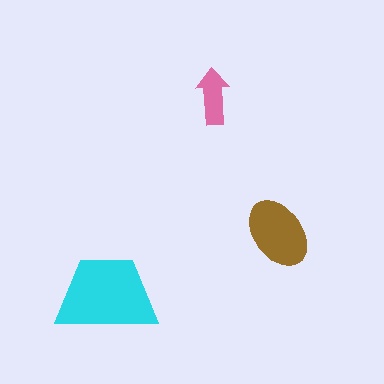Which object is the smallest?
The pink arrow.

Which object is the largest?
The cyan trapezoid.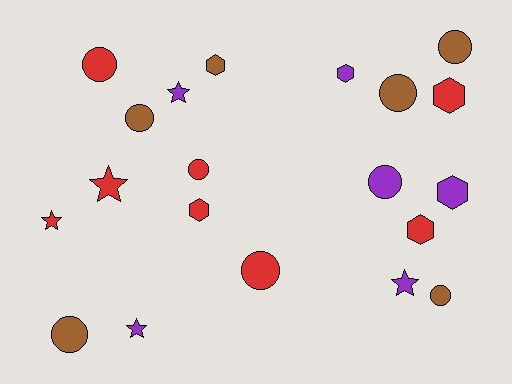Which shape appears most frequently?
Circle, with 9 objects.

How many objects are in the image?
There are 20 objects.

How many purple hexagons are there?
There are 2 purple hexagons.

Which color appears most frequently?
Red, with 8 objects.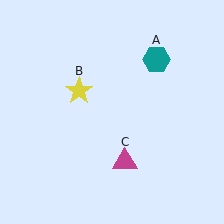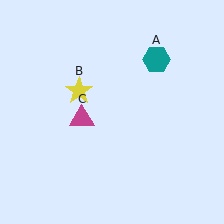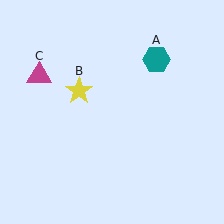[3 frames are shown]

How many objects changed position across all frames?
1 object changed position: magenta triangle (object C).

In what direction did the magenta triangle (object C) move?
The magenta triangle (object C) moved up and to the left.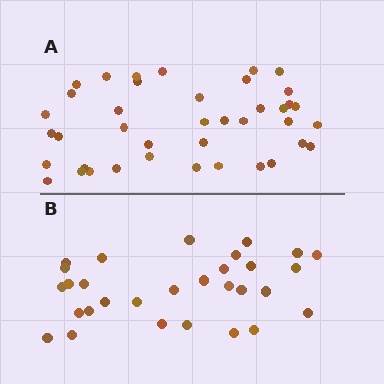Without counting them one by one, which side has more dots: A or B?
Region A (the top region) has more dots.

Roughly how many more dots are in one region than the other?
Region A has roughly 10 or so more dots than region B.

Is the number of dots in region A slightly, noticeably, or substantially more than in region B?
Region A has noticeably more, but not dramatically so. The ratio is roughly 1.3 to 1.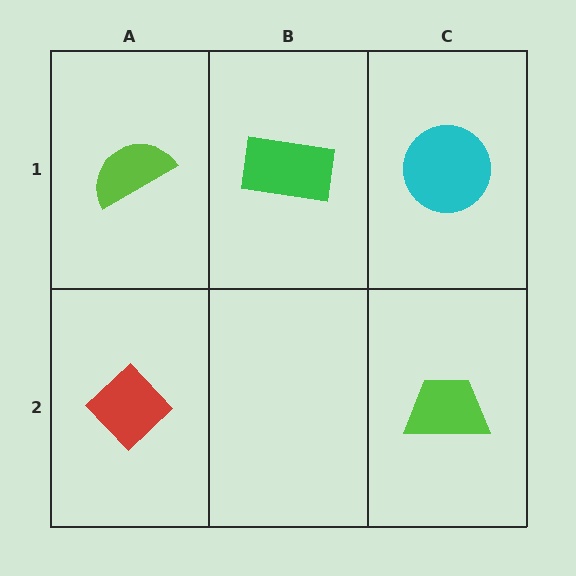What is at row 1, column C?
A cyan circle.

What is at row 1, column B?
A green rectangle.